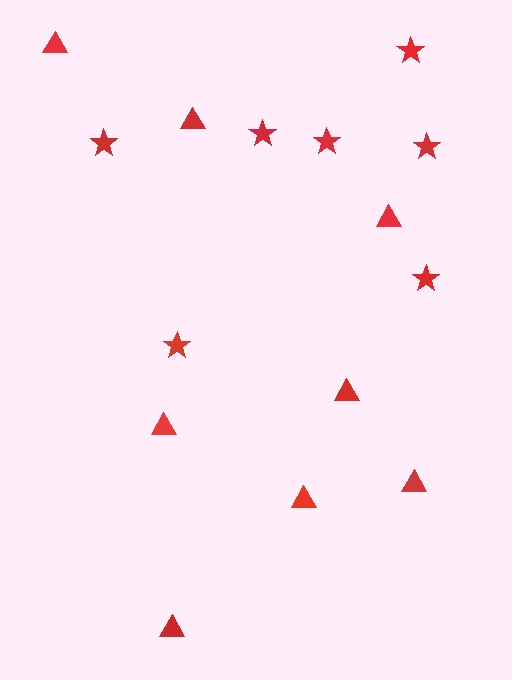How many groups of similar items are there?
There are 2 groups: one group of stars (7) and one group of triangles (8).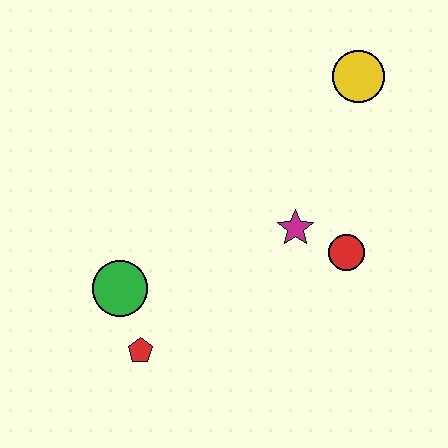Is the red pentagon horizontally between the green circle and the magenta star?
Yes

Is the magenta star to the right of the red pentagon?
Yes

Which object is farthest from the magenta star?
The red pentagon is farthest from the magenta star.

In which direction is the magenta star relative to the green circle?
The magenta star is to the right of the green circle.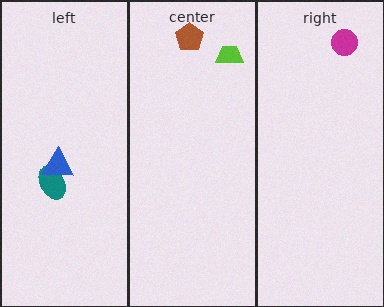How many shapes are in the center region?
2.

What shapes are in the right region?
The magenta circle.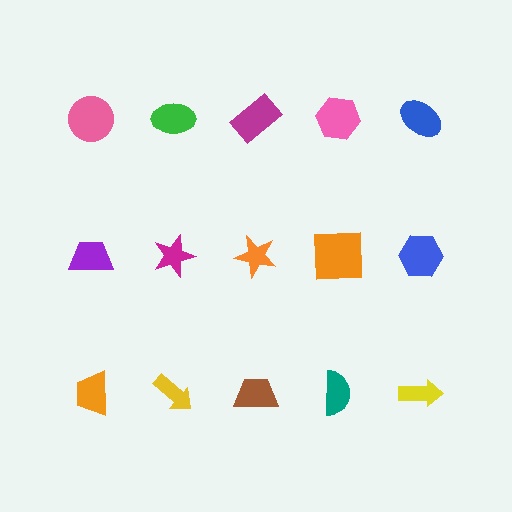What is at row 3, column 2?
A yellow arrow.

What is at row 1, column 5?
A blue ellipse.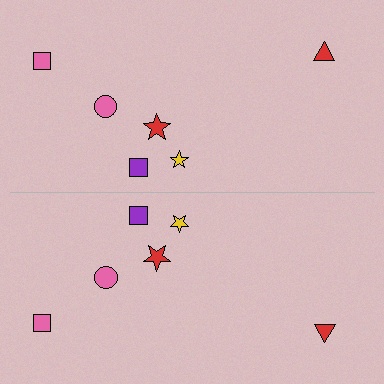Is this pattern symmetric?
Yes, this pattern has bilateral (reflection) symmetry.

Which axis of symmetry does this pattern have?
The pattern has a horizontal axis of symmetry running through the center of the image.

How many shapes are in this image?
There are 12 shapes in this image.